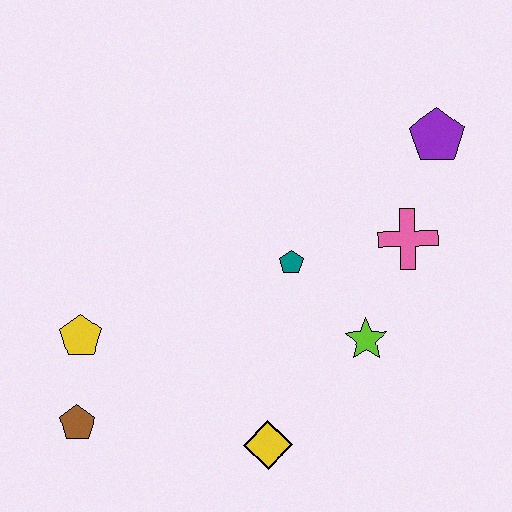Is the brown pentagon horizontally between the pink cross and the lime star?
No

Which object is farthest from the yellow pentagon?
The purple pentagon is farthest from the yellow pentagon.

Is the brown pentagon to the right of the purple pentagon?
No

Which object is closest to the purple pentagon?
The pink cross is closest to the purple pentagon.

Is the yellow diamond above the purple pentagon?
No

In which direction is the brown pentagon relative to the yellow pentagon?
The brown pentagon is below the yellow pentagon.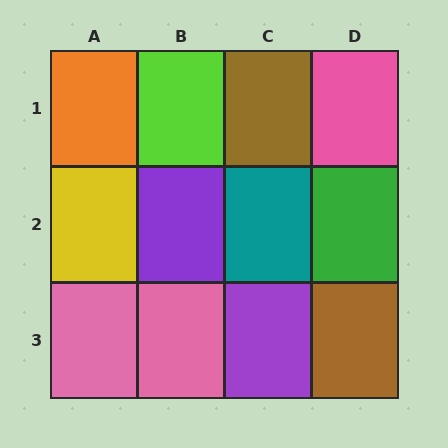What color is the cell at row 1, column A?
Orange.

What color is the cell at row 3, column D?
Brown.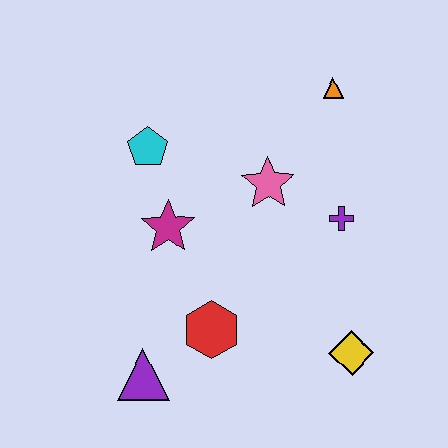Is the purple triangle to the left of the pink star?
Yes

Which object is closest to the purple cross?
The pink star is closest to the purple cross.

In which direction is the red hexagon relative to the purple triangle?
The red hexagon is to the right of the purple triangle.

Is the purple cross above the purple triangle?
Yes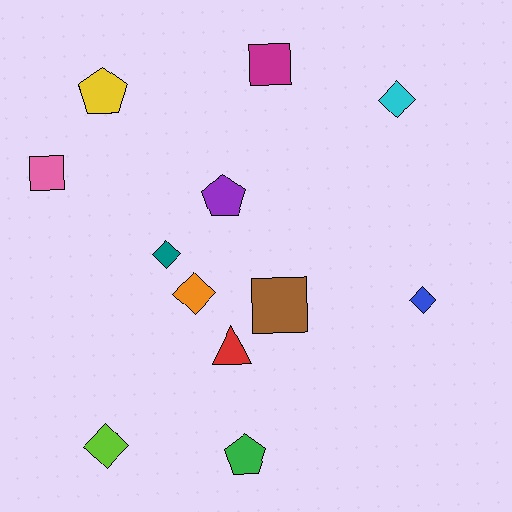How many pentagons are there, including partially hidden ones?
There are 3 pentagons.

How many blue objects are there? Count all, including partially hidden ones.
There is 1 blue object.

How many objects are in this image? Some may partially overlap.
There are 12 objects.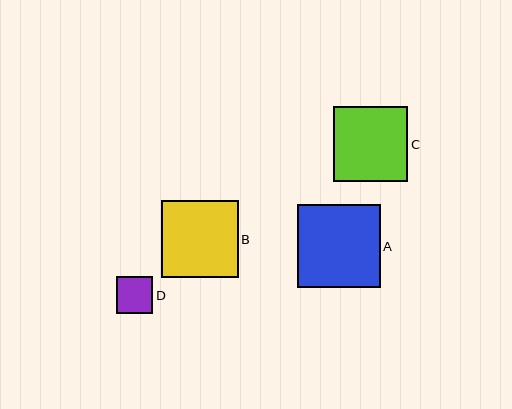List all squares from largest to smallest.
From largest to smallest: A, B, C, D.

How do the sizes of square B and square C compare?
Square B and square C are approximately the same size.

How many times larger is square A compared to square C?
Square A is approximately 1.1 times the size of square C.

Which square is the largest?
Square A is the largest with a size of approximately 83 pixels.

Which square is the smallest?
Square D is the smallest with a size of approximately 37 pixels.